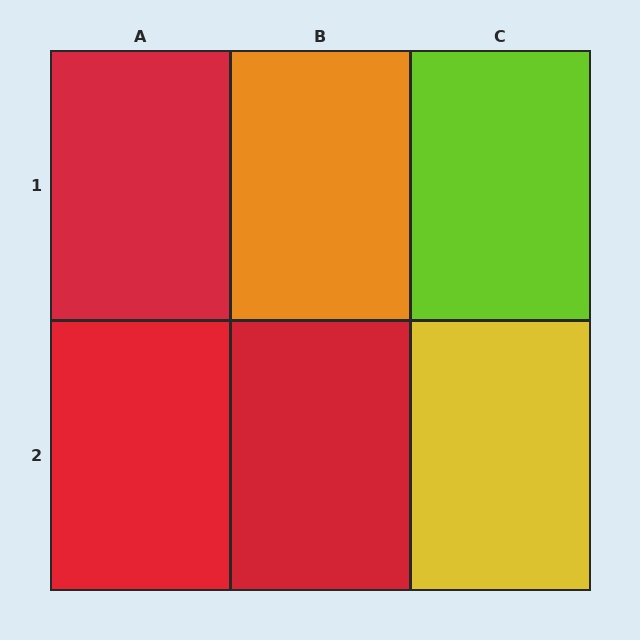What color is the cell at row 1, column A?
Red.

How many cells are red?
3 cells are red.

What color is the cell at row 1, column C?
Lime.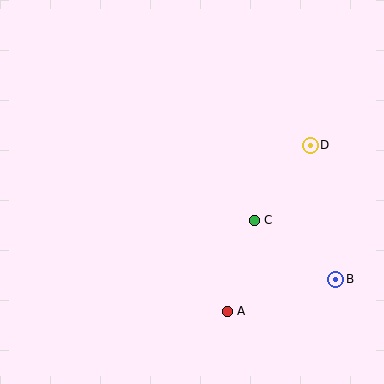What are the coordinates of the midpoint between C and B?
The midpoint between C and B is at (295, 250).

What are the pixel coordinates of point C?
Point C is at (254, 220).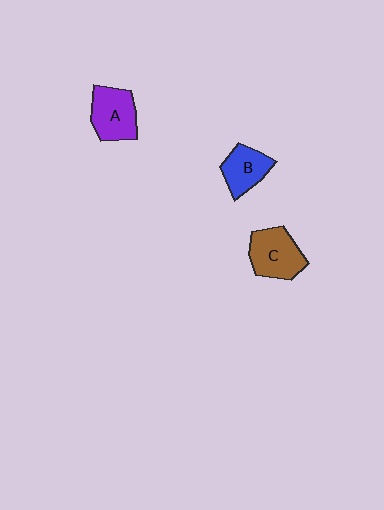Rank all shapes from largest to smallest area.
From largest to smallest: C (brown), A (purple), B (blue).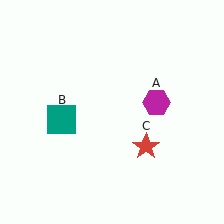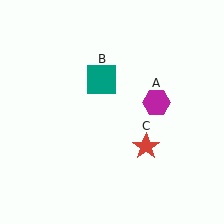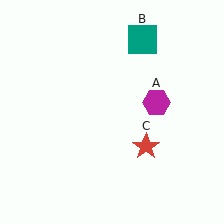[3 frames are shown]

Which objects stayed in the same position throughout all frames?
Magenta hexagon (object A) and red star (object C) remained stationary.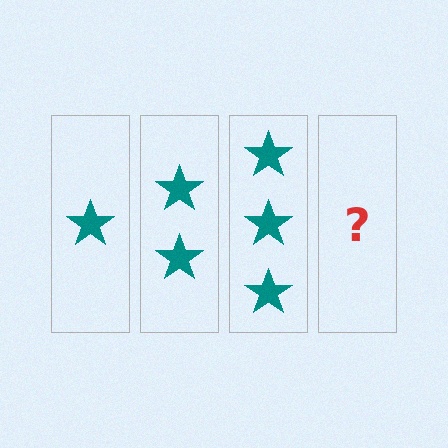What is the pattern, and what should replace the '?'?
The pattern is that each step adds one more star. The '?' should be 4 stars.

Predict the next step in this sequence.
The next step is 4 stars.